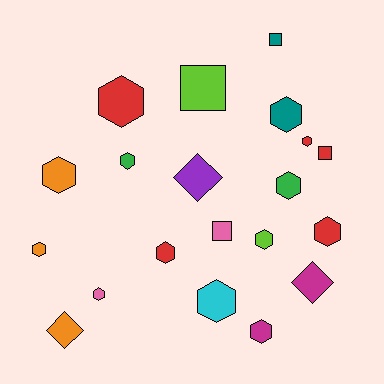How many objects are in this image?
There are 20 objects.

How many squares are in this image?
There are 4 squares.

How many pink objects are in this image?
There are 2 pink objects.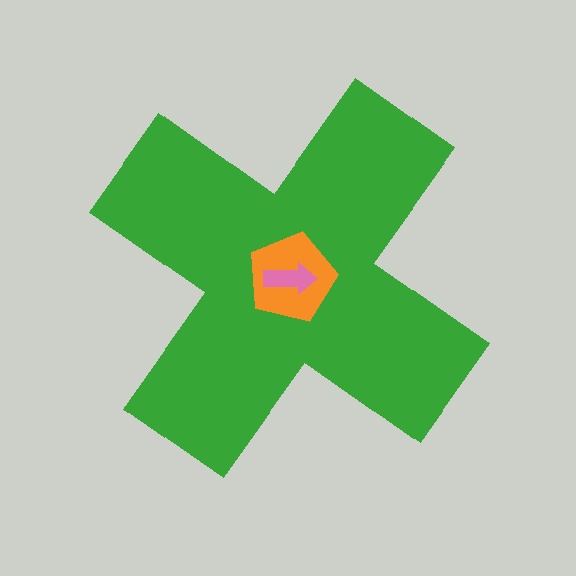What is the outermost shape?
The green cross.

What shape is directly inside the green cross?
The orange pentagon.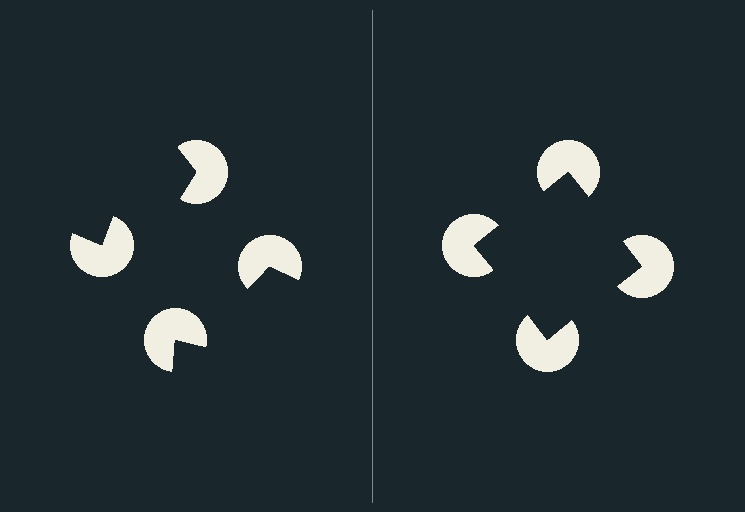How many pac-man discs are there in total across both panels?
8 — 4 on each side.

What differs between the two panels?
The pac-man discs are positioned identically on both sides; only the wedge orientations differ. On the right they align to a square; on the left they are misaligned.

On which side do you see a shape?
An illusory square appears on the right side. On the left side the wedge cuts are rotated, so no coherent shape forms.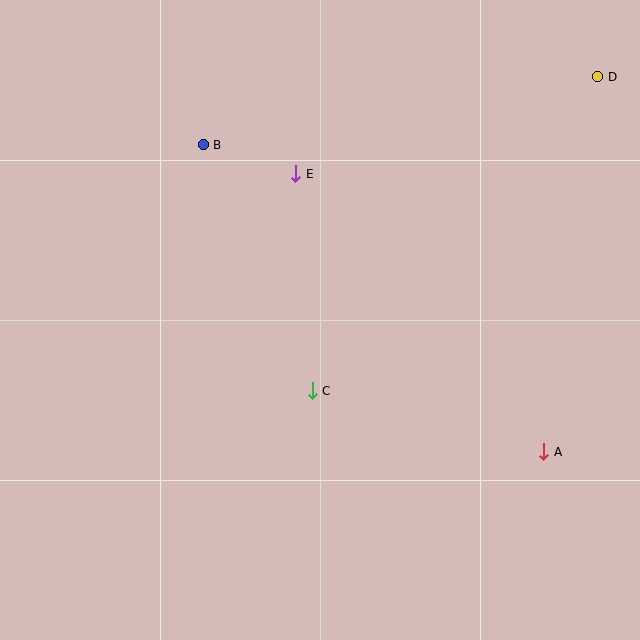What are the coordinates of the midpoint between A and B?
The midpoint between A and B is at (373, 298).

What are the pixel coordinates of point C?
Point C is at (312, 391).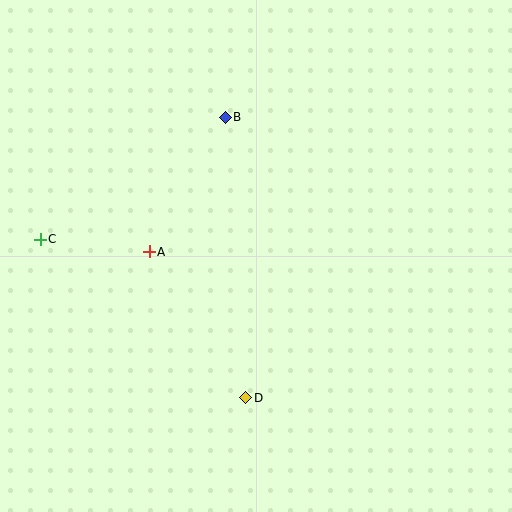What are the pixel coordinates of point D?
Point D is at (246, 398).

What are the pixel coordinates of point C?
Point C is at (40, 239).